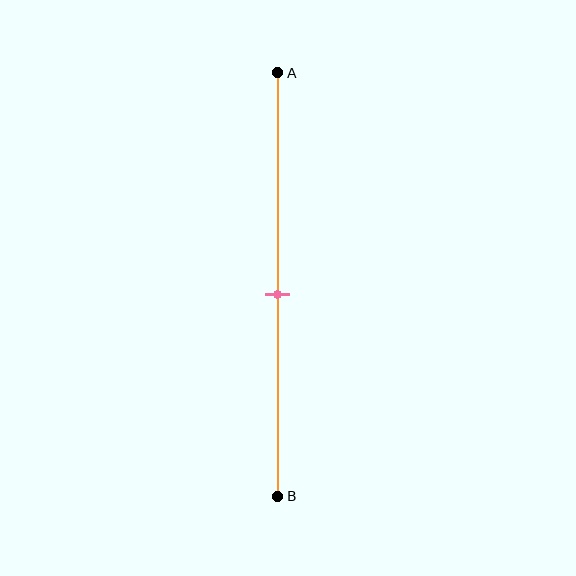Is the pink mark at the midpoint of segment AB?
Yes, the mark is approximately at the midpoint.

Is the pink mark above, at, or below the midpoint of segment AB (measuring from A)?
The pink mark is approximately at the midpoint of segment AB.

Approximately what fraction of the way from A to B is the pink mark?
The pink mark is approximately 50% of the way from A to B.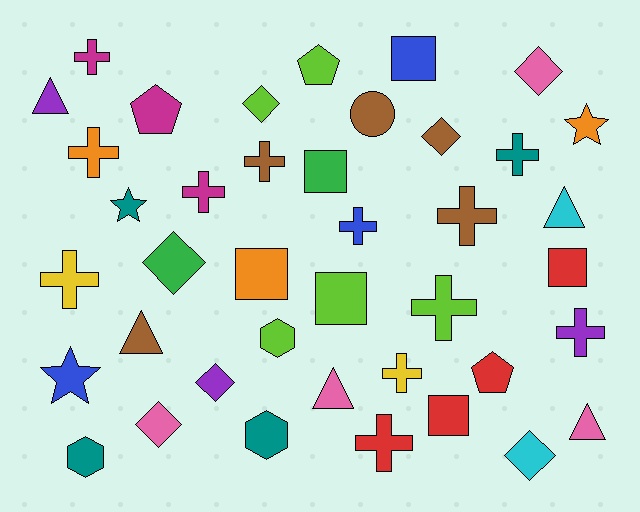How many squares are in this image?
There are 6 squares.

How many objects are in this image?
There are 40 objects.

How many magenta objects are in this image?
There are 3 magenta objects.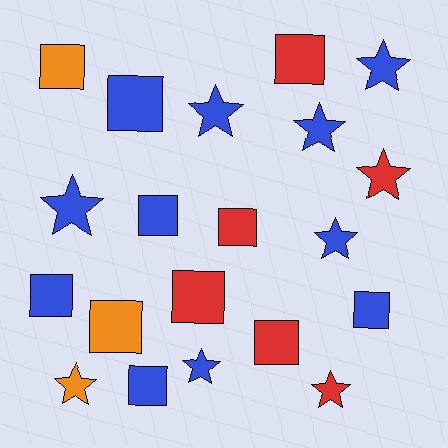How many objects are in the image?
There are 20 objects.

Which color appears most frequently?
Blue, with 11 objects.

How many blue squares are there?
There are 5 blue squares.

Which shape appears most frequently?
Square, with 11 objects.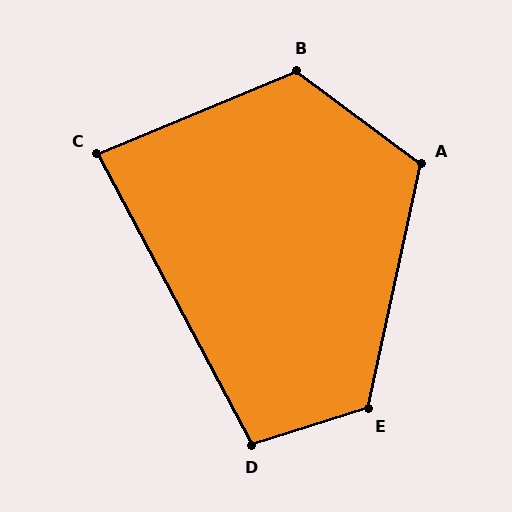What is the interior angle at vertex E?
Approximately 120 degrees (obtuse).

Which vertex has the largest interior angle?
B, at approximately 121 degrees.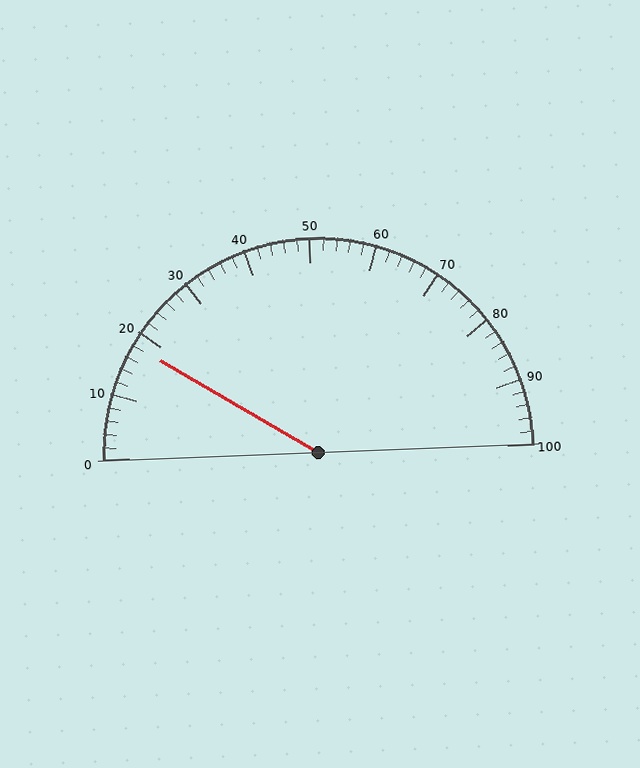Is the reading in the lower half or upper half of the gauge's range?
The reading is in the lower half of the range (0 to 100).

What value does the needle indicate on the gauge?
The needle indicates approximately 18.